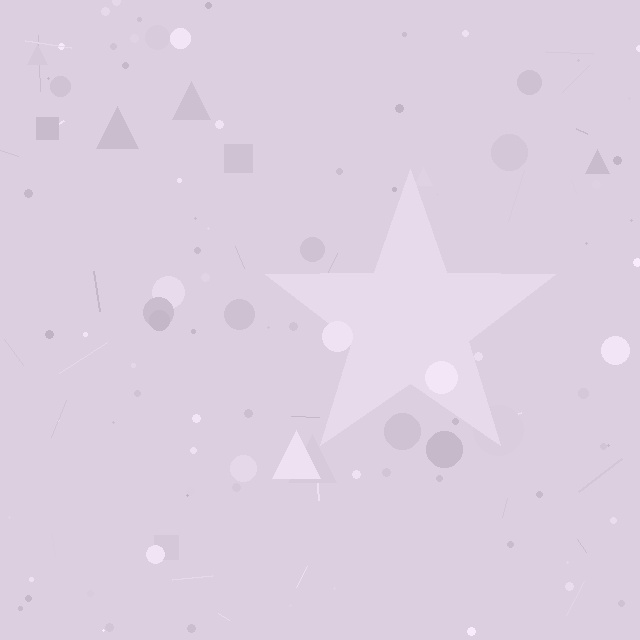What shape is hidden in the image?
A star is hidden in the image.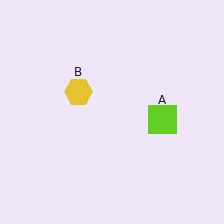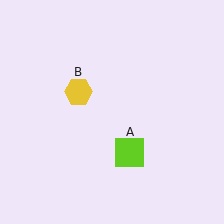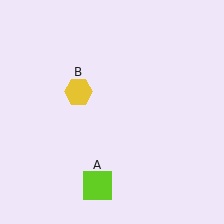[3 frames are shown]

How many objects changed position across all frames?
1 object changed position: lime square (object A).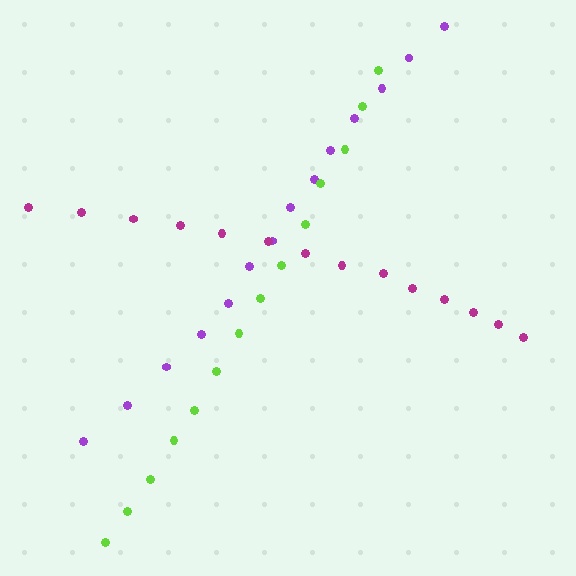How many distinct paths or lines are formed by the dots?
There are 3 distinct paths.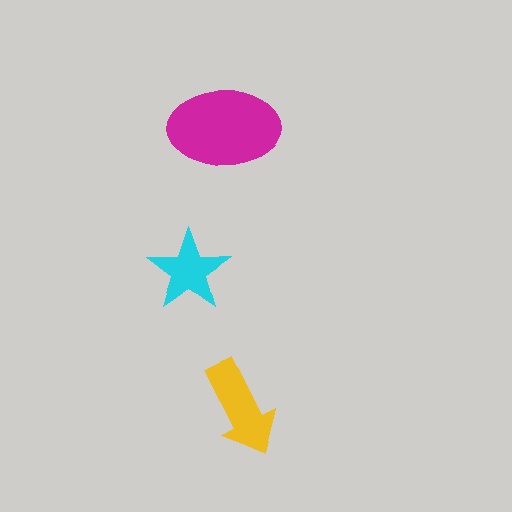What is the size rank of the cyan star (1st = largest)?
3rd.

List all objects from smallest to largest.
The cyan star, the yellow arrow, the magenta ellipse.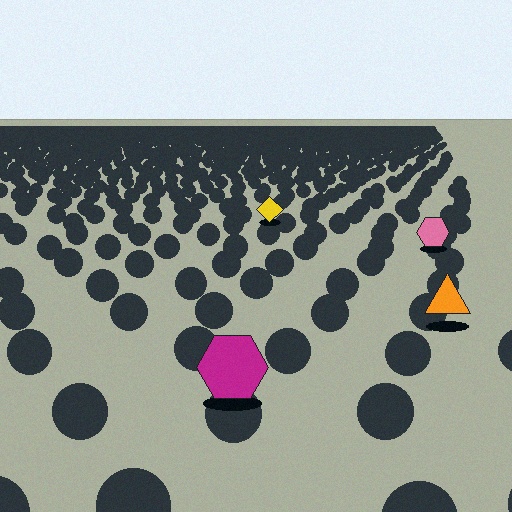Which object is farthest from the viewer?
The yellow diamond is farthest from the viewer. It appears smaller and the ground texture around it is denser.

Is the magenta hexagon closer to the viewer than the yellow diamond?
Yes. The magenta hexagon is closer — you can tell from the texture gradient: the ground texture is coarser near it.